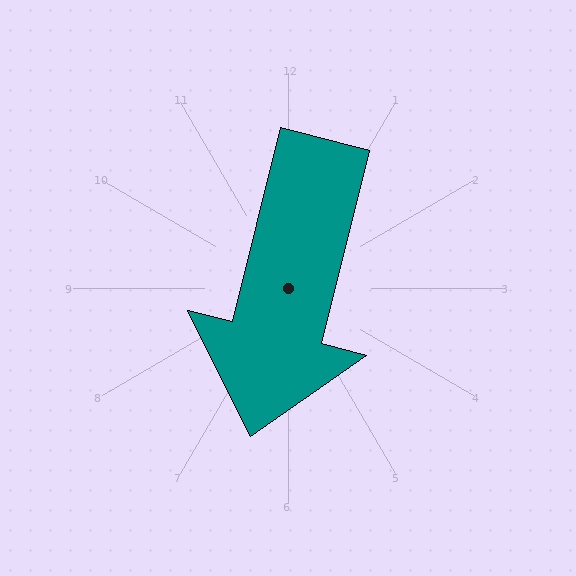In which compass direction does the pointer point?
South.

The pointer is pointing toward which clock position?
Roughly 6 o'clock.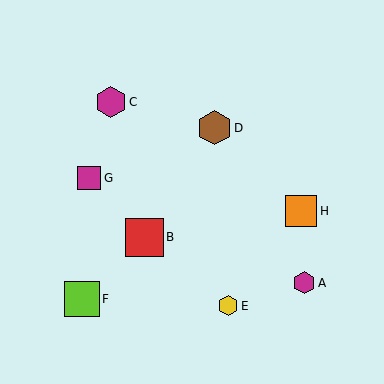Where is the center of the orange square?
The center of the orange square is at (301, 211).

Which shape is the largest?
The red square (labeled B) is the largest.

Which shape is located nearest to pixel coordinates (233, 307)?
The yellow hexagon (labeled E) at (228, 306) is nearest to that location.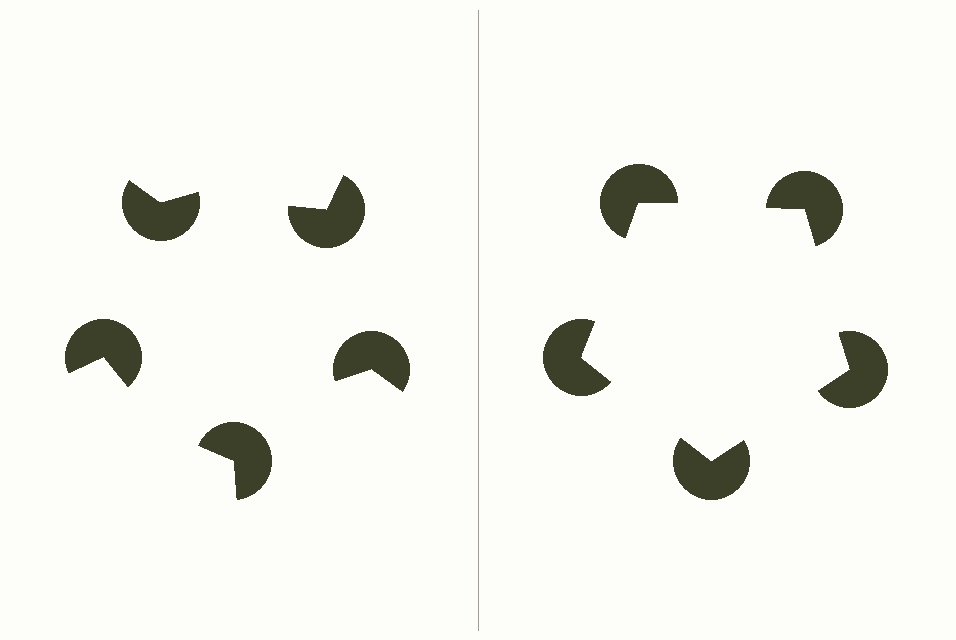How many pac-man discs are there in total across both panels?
10 — 5 on each side.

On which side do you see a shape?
An illusory pentagon appears on the right side. On the left side the wedge cuts are rotated, so no coherent shape forms.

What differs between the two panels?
The pac-man discs are positioned identically on both sides; only the wedge orientations differ. On the right they align to a pentagon; on the left they are misaligned.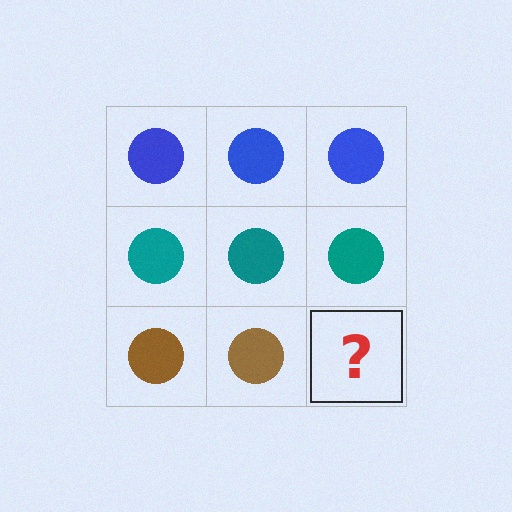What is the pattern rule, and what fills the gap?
The rule is that each row has a consistent color. The gap should be filled with a brown circle.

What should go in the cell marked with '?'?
The missing cell should contain a brown circle.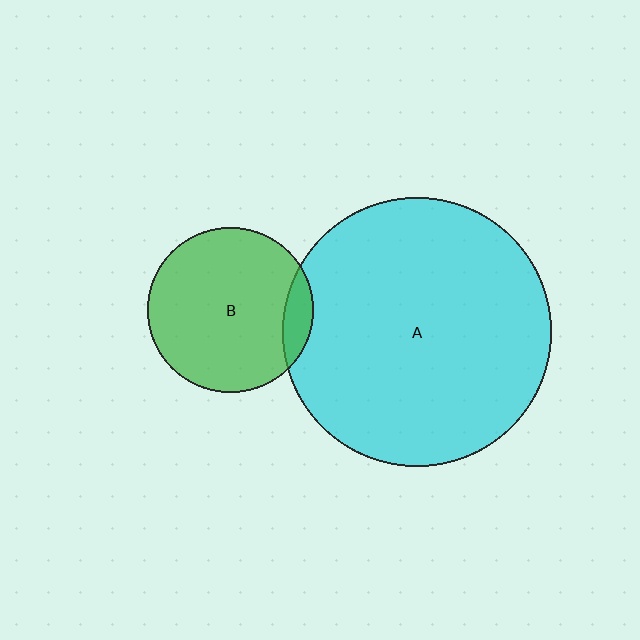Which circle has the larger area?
Circle A (cyan).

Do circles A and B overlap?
Yes.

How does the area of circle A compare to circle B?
Approximately 2.6 times.